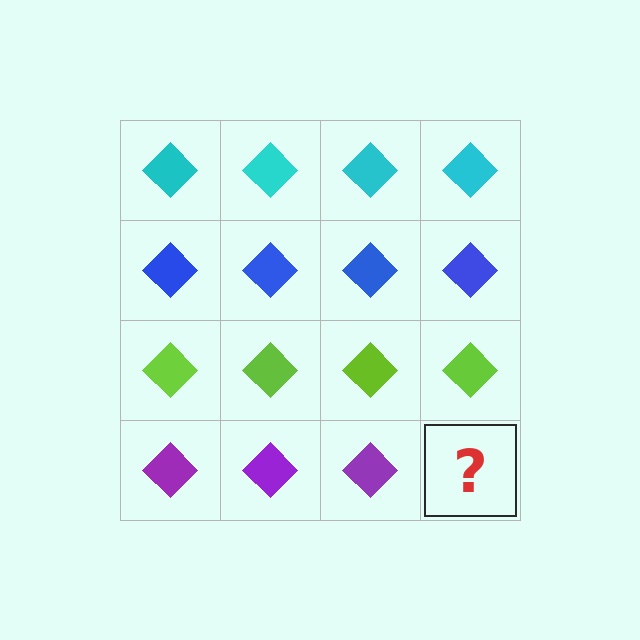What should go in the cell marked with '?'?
The missing cell should contain a purple diamond.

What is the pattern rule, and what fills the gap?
The rule is that each row has a consistent color. The gap should be filled with a purple diamond.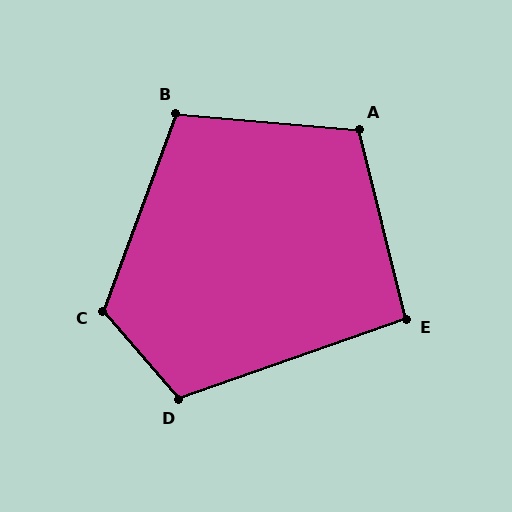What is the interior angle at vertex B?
Approximately 105 degrees (obtuse).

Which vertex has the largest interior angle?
C, at approximately 119 degrees.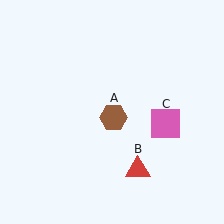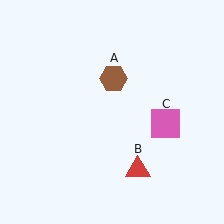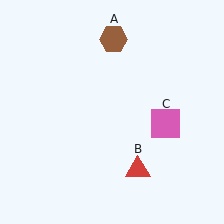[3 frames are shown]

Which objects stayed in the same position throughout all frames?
Red triangle (object B) and pink square (object C) remained stationary.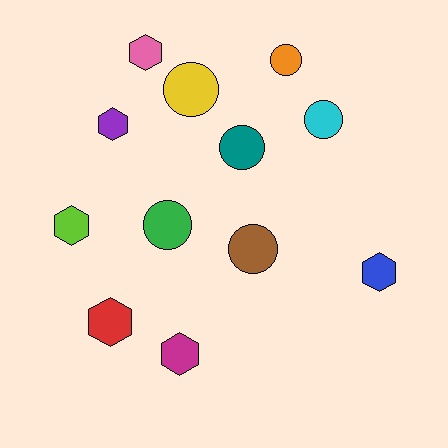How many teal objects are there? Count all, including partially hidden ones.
There is 1 teal object.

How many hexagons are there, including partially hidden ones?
There are 6 hexagons.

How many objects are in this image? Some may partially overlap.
There are 12 objects.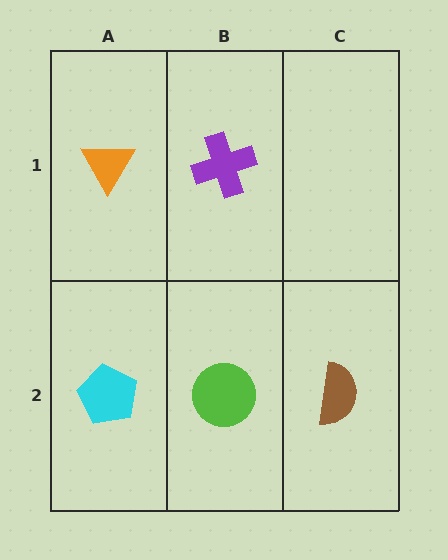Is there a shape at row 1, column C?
No, that cell is empty.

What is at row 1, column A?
An orange triangle.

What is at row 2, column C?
A brown semicircle.